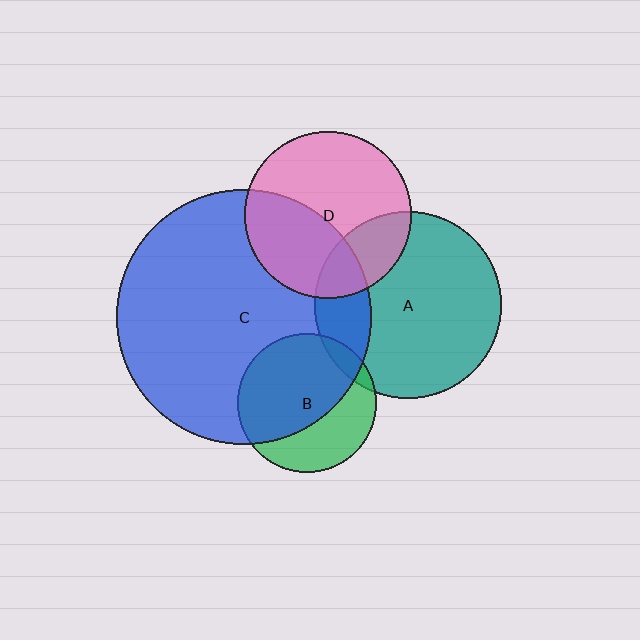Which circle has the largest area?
Circle C (blue).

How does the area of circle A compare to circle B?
Approximately 1.8 times.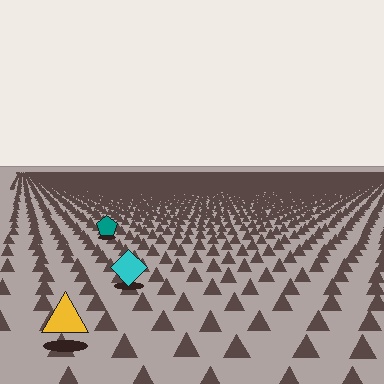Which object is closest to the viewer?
The yellow triangle is closest. The texture marks near it are larger and more spread out.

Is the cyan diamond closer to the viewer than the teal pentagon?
Yes. The cyan diamond is closer — you can tell from the texture gradient: the ground texture is coarser near it.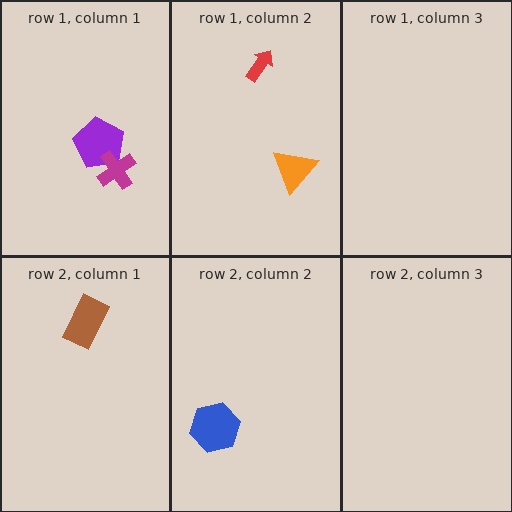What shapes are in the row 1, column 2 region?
The red arrow, the orange triangle.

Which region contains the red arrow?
The row 1, column 2 region.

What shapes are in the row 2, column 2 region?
The blue hexagon.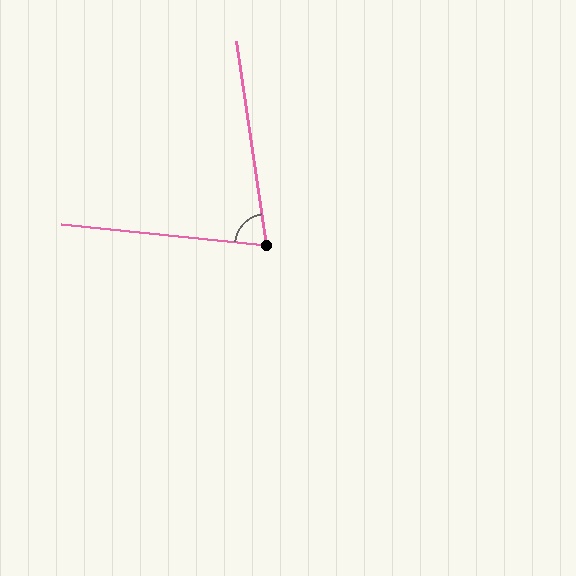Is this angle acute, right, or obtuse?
It is acute.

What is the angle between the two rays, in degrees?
Approximately 76 degrees.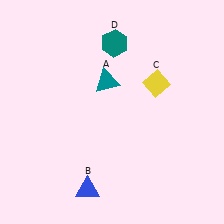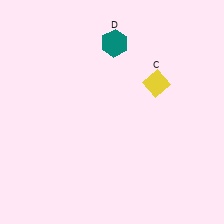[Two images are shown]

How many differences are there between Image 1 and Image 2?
There are 2 differences between the two images.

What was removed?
The blue triangle (B), the teal triangle (A) were removed in Image 2.